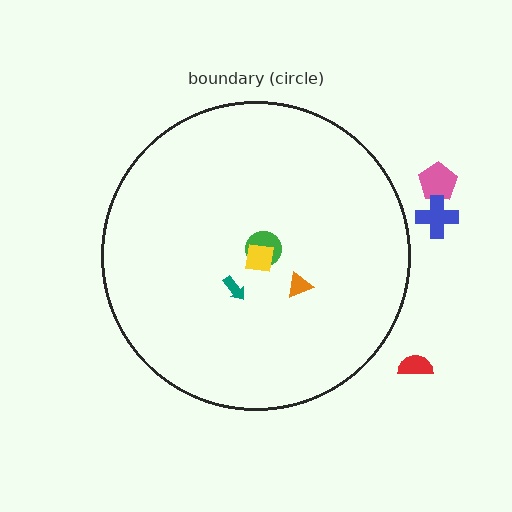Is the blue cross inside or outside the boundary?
Outside.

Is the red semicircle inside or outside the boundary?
Outside.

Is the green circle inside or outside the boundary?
Inside.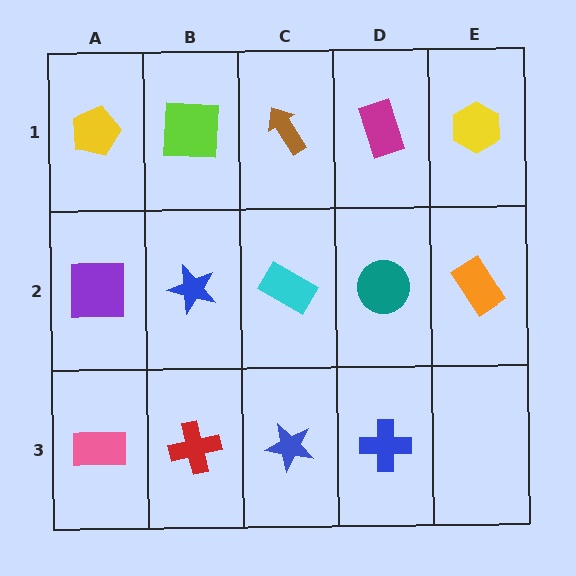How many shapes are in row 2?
5 shapes.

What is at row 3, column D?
A blue cross.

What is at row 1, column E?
A yellow hexagon.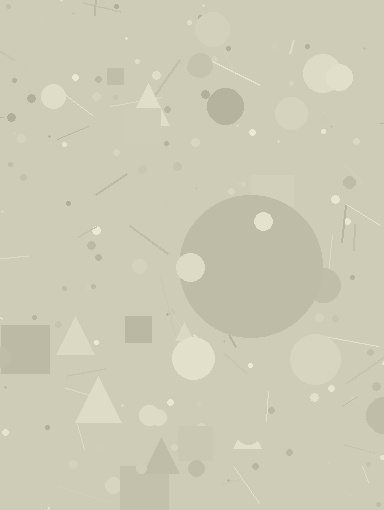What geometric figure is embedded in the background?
A circle is embedded in the background.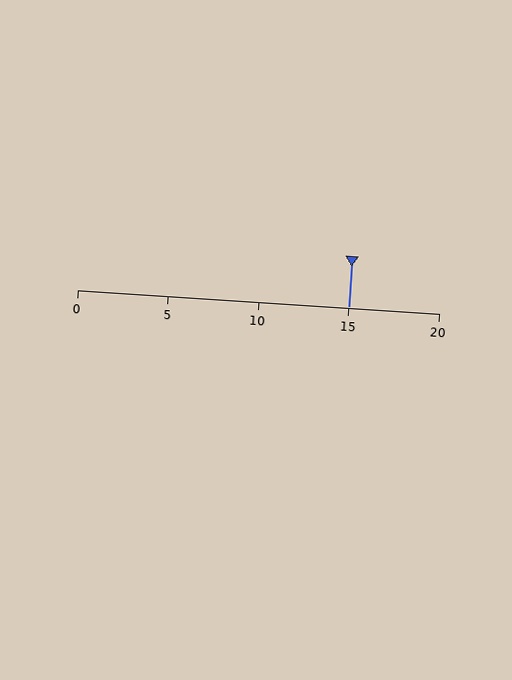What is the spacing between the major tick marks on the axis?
The major ticks are spaced 5 apart.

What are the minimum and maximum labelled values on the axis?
The axis runs from 0 to 20.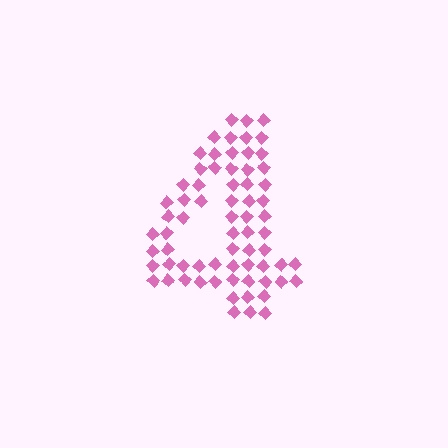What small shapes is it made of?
It is made of small diamonds.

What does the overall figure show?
The overall figure shows the digit 4.